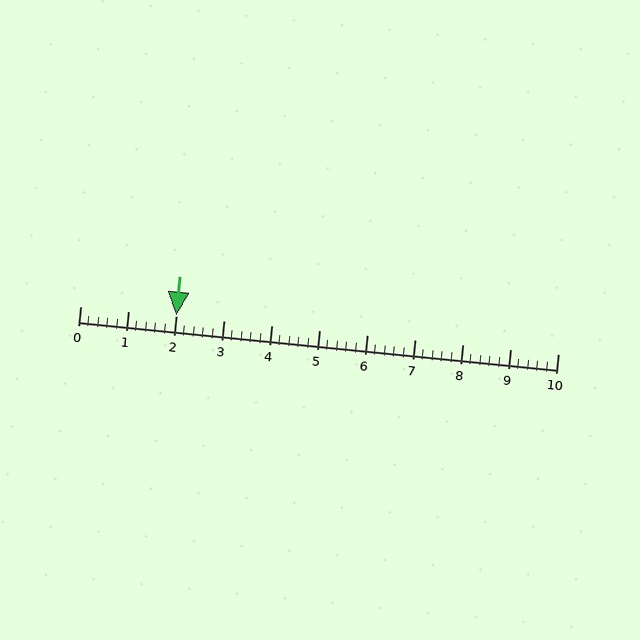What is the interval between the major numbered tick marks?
The major tick marks are spaced 1 units apart.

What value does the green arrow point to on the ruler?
The green arrow points to approximately 2.0.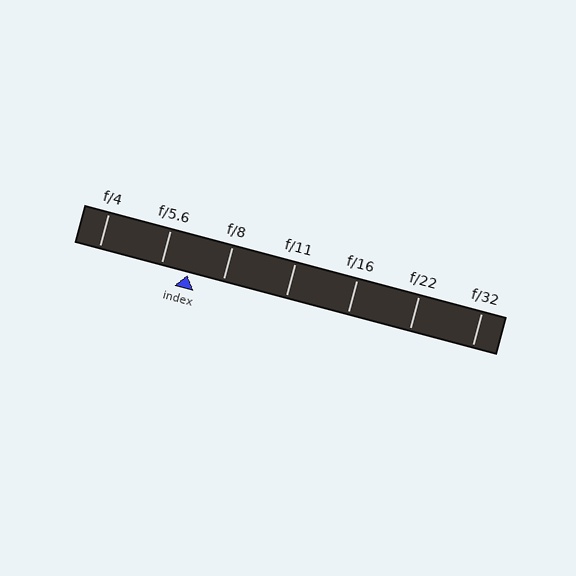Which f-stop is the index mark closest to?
The index mark is closest to f/5.6.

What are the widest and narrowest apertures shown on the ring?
The widest aperture shown is f/4 and the narrowest is f/32.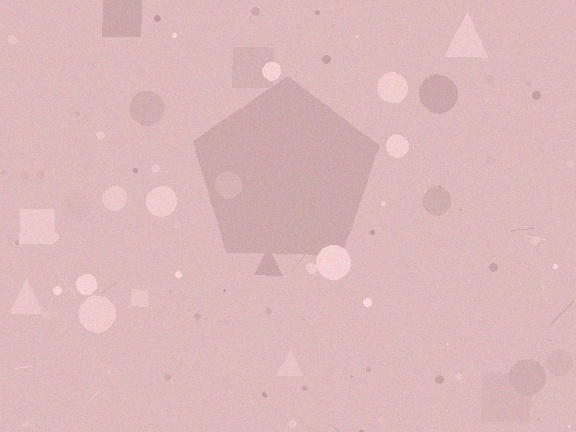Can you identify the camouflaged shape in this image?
The camouflaged shape is a pentagon.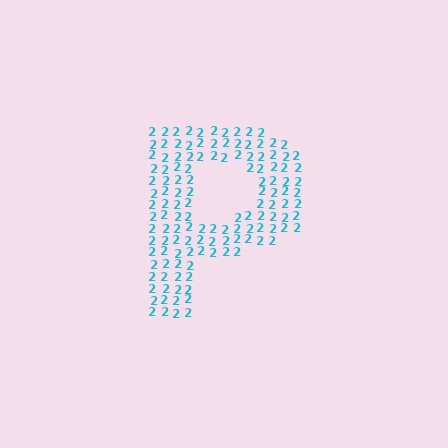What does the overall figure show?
The overall figure shows the letter P.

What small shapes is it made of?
It is made of small digit 2's.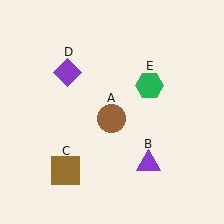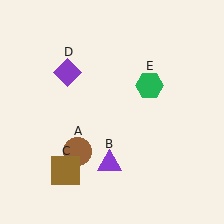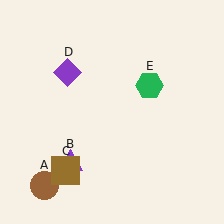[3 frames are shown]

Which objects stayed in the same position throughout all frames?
Brown square (object C) and purple diamond (object D) and green hexagon (object E) remained stationary.